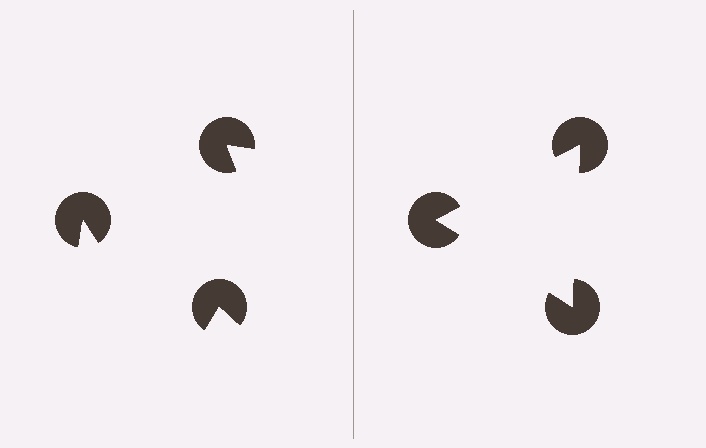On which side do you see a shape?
An illusory triangle appears on the right side. On the left side the wedge cuts are rotated, so no coherent shape forms.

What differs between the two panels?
The pac-man discs are positioned identically on both sides; only the wedge orientations differ. On the right they align to a triangle; on the left they are misaligned.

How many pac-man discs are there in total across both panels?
6 — 3 on each side.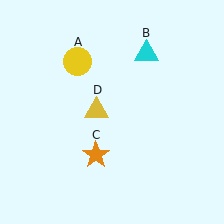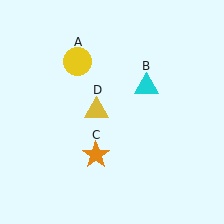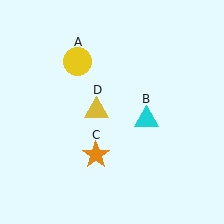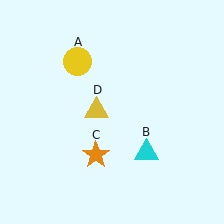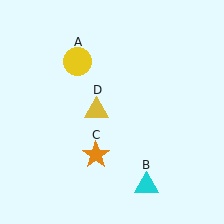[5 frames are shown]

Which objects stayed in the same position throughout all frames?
Yellow circle (object A) and orange star (object C) and yellow triangle (object D) remained stationary.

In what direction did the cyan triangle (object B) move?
The cyan triangle (object B) moved down.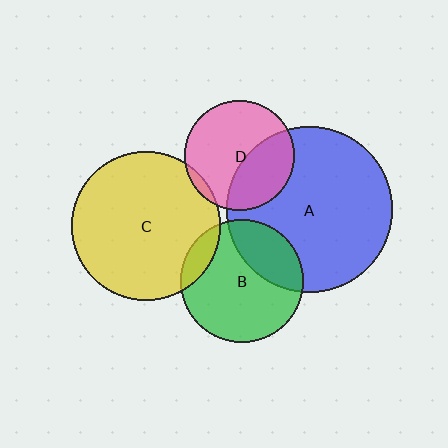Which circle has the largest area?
Circle A (blue).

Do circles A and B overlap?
Yes.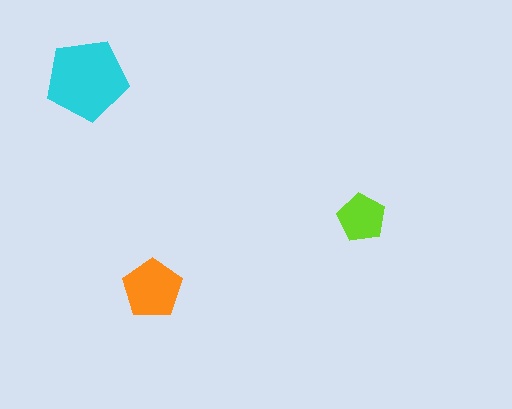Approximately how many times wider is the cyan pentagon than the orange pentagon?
About 1.5 times wider.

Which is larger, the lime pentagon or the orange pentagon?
The orange one.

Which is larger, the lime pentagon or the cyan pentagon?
The cyan one.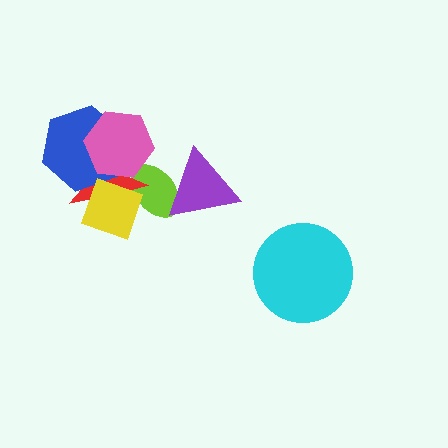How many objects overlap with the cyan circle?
0 objects overlap with the cyan circle.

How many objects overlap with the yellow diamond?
3 objects overlap with the yellow diamond.